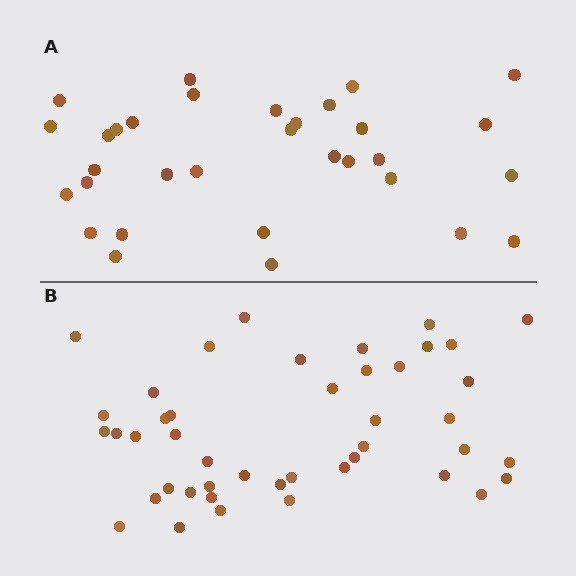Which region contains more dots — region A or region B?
Region B (the bottom region) has more dots.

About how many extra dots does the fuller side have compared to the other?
Region B has roughly 12 or so more dots than region A.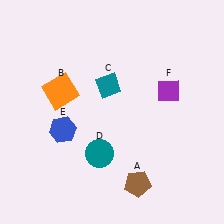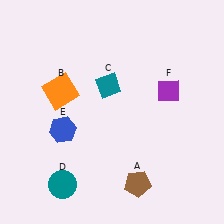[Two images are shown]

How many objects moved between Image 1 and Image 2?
1 object moved between the two images.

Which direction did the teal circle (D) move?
The teal circle (D) moved left.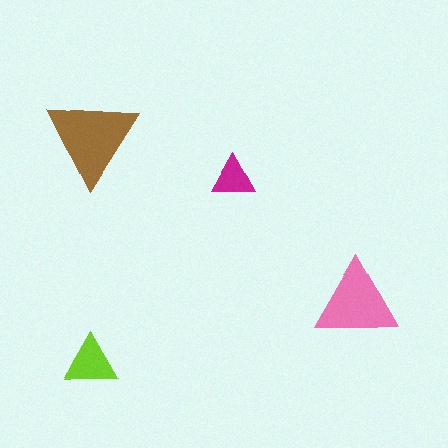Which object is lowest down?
The lime triangle is bottommost.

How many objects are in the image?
There are 4 objects in the image.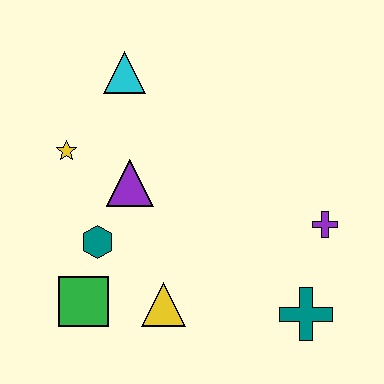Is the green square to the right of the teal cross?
No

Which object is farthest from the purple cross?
The yellow star is farthest from the purple cross.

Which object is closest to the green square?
The teal hexagon is closest to the green square.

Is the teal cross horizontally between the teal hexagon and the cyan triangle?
No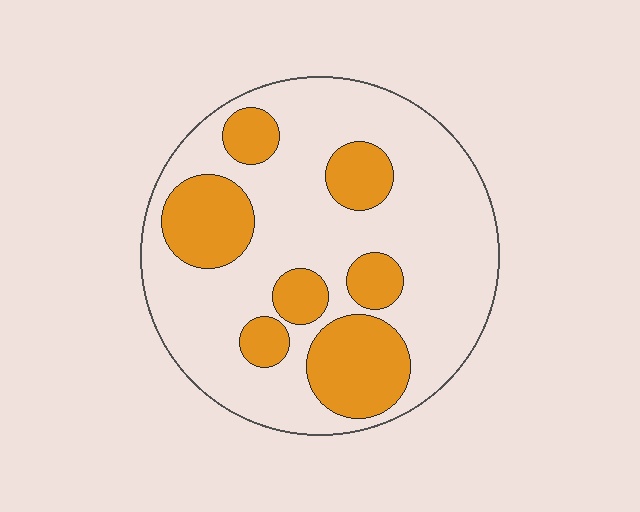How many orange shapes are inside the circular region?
7.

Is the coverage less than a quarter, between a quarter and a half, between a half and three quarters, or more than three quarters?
Between a quarter and a half.